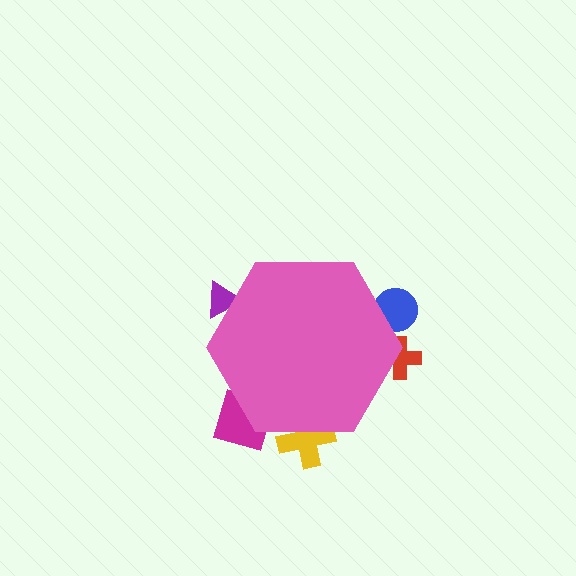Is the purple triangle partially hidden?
Yes, the purple triangle is partially hidden behind the pink hexagon.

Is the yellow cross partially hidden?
Yes, the yellow cross is partially hidden behind the pink hexagon.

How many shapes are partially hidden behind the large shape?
5 shapes are partially hidden.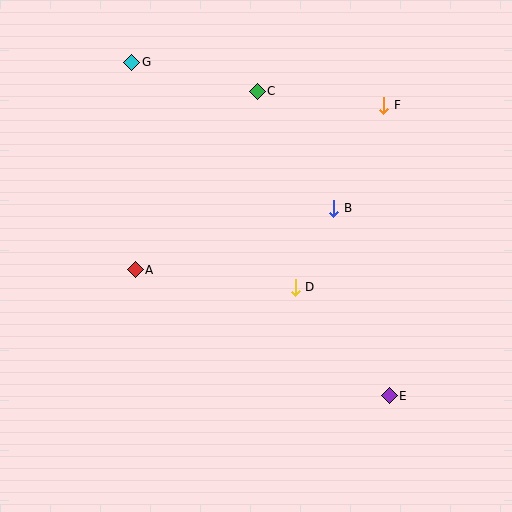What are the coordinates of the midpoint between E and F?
The midpoint between E and F is at (386, 250).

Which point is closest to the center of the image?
Point D at (295, 287) is closest to the center.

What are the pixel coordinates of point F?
Point F is at (384, 105).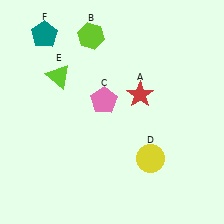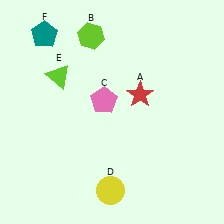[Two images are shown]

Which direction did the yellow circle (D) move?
The yellow circle (D) moved left.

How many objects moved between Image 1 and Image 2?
1 object moved between the two images.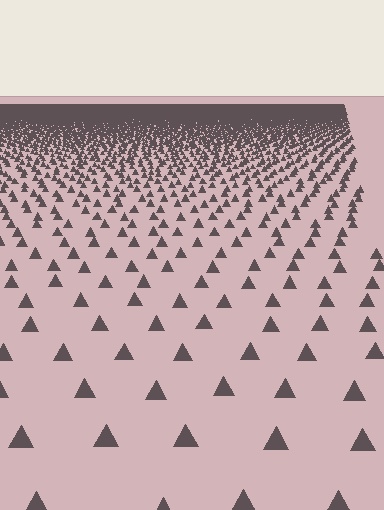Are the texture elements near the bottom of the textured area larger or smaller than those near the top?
Larger. Near the bottom, elements are closer to the viewer and appear at a bigger on-screen size.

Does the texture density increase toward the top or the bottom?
Density increases toward the top.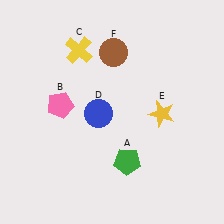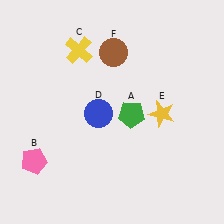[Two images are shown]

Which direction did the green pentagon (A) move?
The green pentagon (A) moved up.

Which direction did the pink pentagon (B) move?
The pink pentagon (B) moved down.